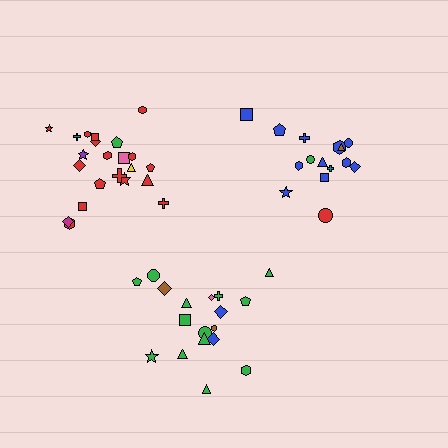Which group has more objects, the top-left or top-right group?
The top-left group.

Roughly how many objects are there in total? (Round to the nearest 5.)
Roughly 55 objects in total.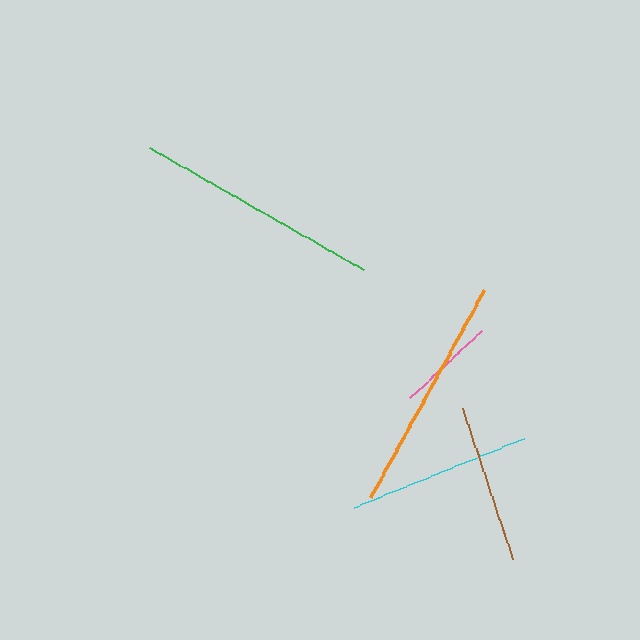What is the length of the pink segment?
The pink segment is approximately 98 pixels long.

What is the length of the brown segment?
The brown segment is approximately 159 pixels long.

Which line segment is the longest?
The green line is the longest at approximately 247 pixels.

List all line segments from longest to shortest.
From longest to shortest: green, orange, cyan, brown, pink.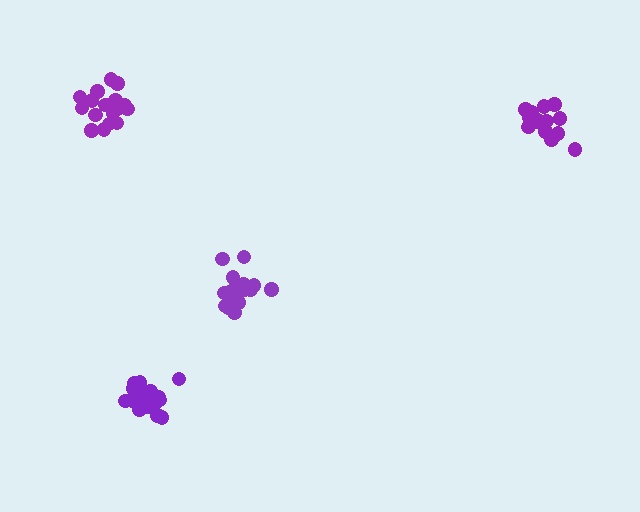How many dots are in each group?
Group 1: 18 dots, Group 2: 14 dots, Group 3: 18 dots, Group 4: 20 dots (70 total).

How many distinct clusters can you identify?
There are 4 distinct clusters.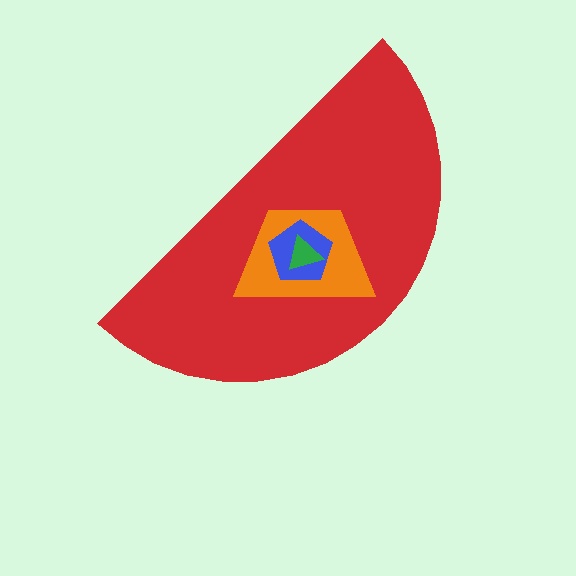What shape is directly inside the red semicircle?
The orange trapezoid.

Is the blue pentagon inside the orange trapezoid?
Yes.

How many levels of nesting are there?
4.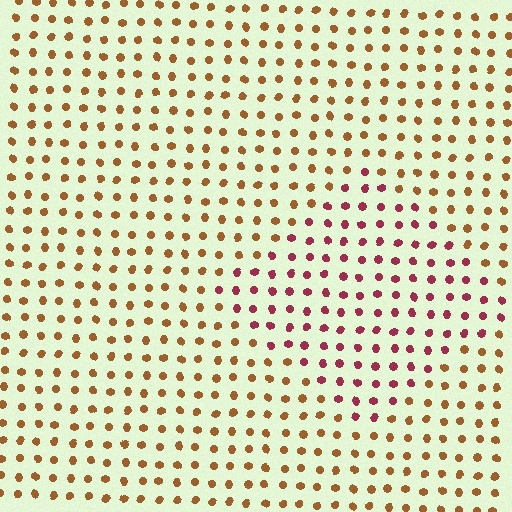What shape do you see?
I see a diamond.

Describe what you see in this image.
The image is filled with small brown elements in a uniform arrangement. A diamond-shaped region is visible where the elements are tinted to a slightly different hue, forming a subtle color boundary.